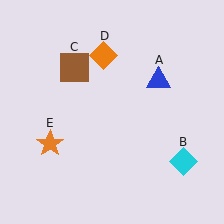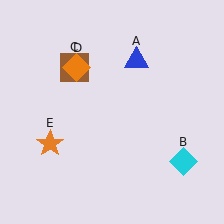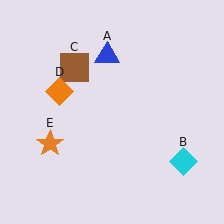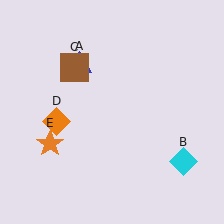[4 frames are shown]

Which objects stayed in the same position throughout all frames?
Cyan diamond (object B) and brown square (object C) and orange star (object E) remained stationary.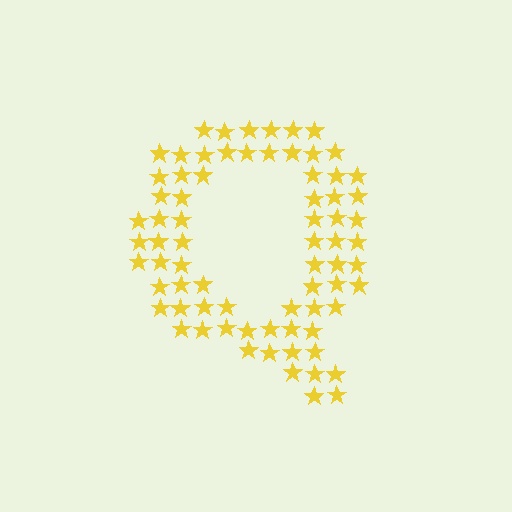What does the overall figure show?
The overall figure shows the letter Q.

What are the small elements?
The small elements are stars.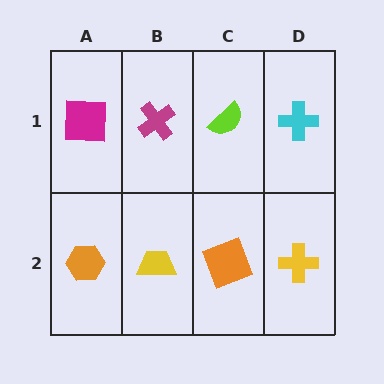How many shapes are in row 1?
4 shapes.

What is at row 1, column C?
A lime semicircle.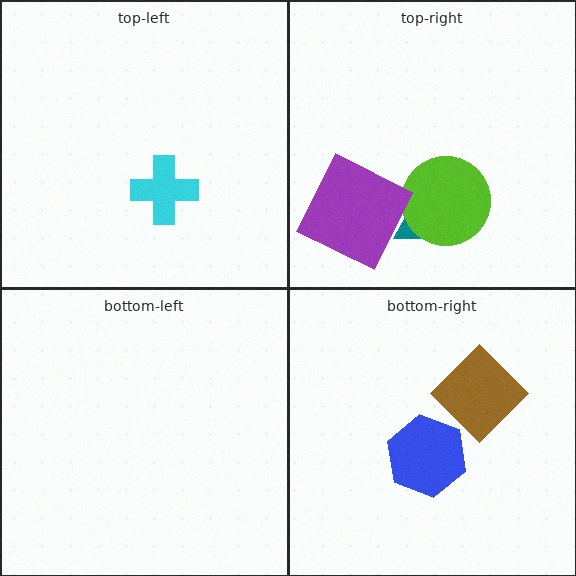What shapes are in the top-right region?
The teal triangle, the lime circle, the purple square.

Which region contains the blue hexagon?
The bottom-right region.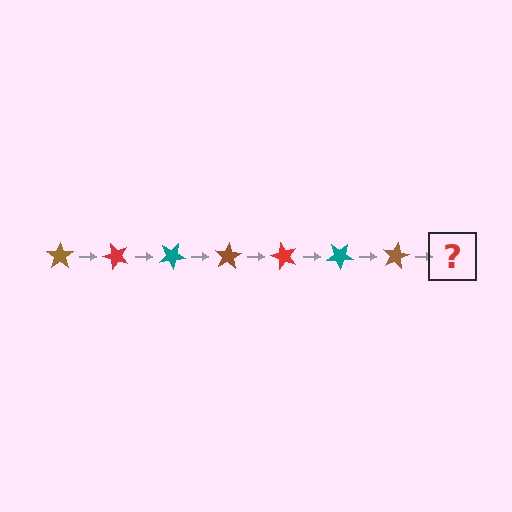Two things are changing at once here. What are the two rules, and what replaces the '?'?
The two rules are that it rotates 50 degrees each step and the color cycles through brown, red, and teal. The '?' should be a red star, rotated 350 degrees from the start.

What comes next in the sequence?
The next element should be a red star, rotated 350 degrees from the start.